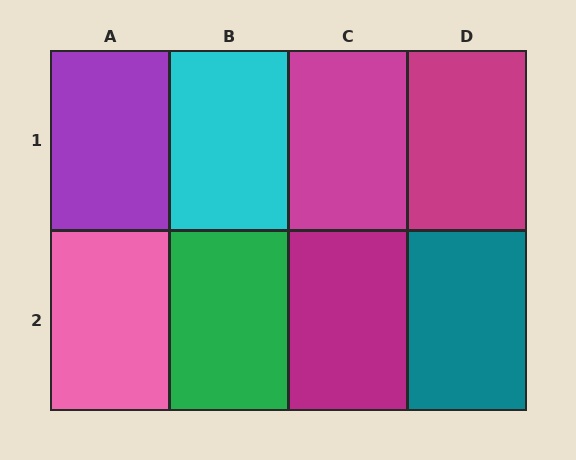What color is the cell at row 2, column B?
Green.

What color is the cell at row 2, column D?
Teal.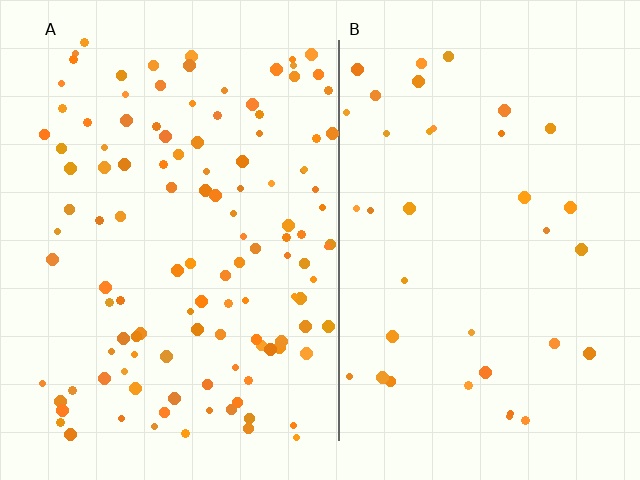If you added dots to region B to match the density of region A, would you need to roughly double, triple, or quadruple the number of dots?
Approximately triple.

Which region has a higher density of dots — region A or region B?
A (the left).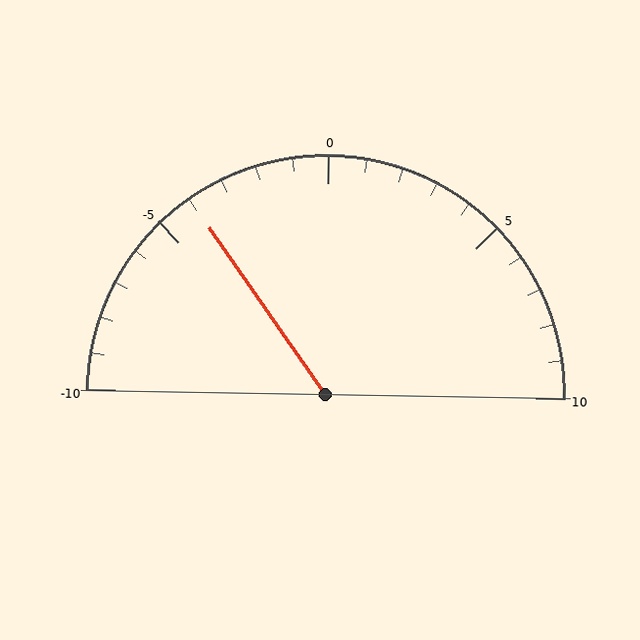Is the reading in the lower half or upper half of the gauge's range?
The reading is in the lower half of the range (-10 to 10).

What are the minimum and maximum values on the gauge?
The gauge ranges from -10 to 10.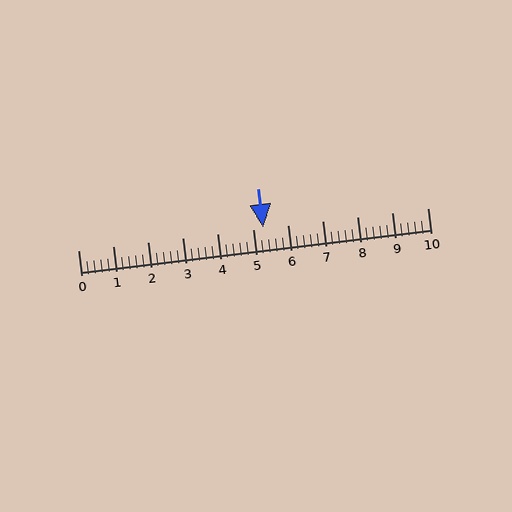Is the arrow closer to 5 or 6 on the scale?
The arrow is closer to 5.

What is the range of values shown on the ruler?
The ruler shows values from 0 to 10.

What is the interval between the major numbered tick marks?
The major tick marks are spaced 1 units apart.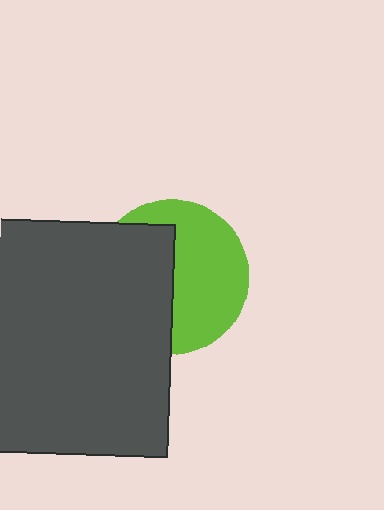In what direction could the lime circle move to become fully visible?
The lime circle could move right. That would shift it out from behind the dark gray square entirely.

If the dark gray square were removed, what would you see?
You would see the complete lime circle.